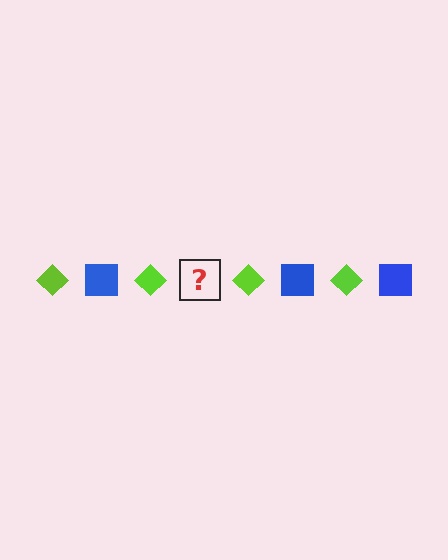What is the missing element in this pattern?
The missing element is a blue square.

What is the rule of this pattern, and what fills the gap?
The rule is that the pattern alternates between lime diamond and blue square. The gap should be filled with a blue square.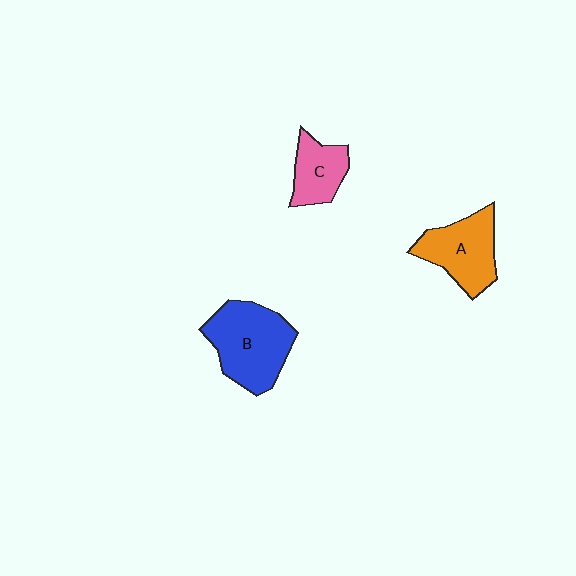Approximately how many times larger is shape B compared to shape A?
Approximately 1.3 times.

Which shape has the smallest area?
Shape C (pink).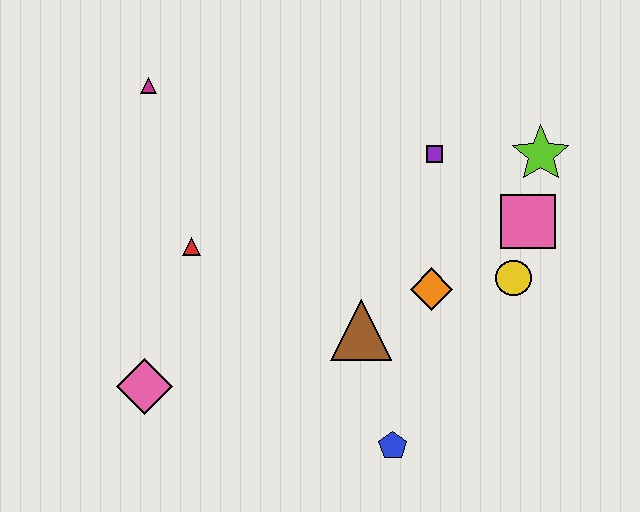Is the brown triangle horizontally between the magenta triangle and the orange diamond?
Yes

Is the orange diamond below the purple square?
Yes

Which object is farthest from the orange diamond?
The magenta triangle is farthest from the orange diamond.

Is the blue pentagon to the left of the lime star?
Yes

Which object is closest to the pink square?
The yellow circle is closest to the pink square.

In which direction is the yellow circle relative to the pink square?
The yellow circle is below the pink square.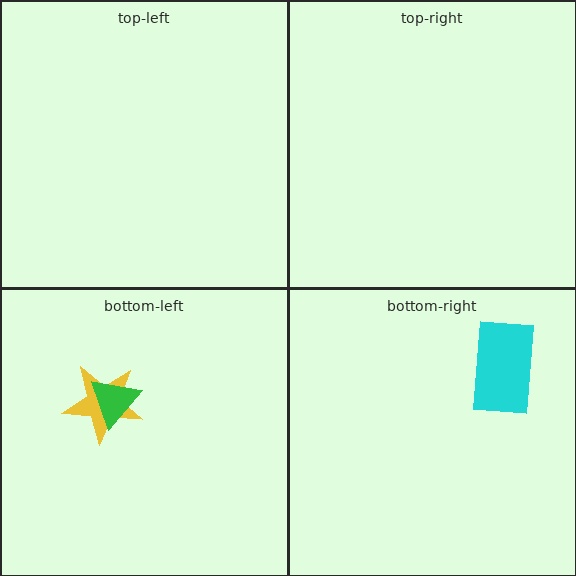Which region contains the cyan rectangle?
The bottom-right region.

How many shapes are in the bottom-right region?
1.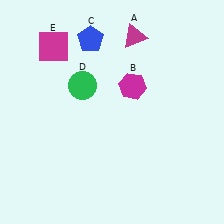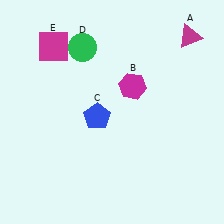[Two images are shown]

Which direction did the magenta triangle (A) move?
The magenta triangle (A) moved right.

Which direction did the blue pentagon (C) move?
The blue pentagon (C) moved down.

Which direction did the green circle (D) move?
The green circle (D) moved up.